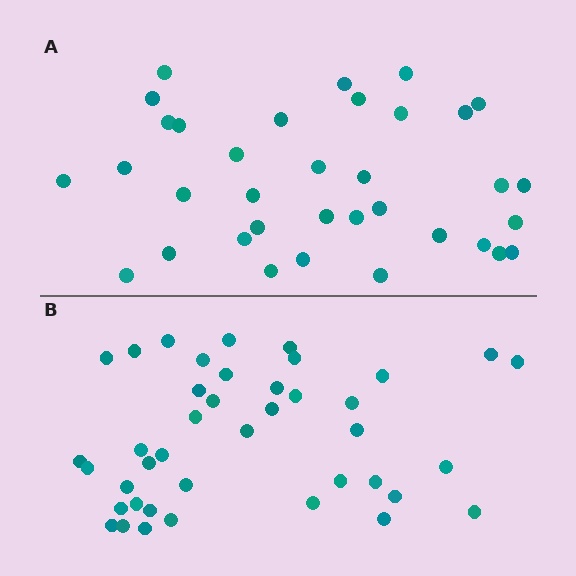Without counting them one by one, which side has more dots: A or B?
Region B (the bottom region) has more dots.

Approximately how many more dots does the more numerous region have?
Region B has about 6 more dots than region A.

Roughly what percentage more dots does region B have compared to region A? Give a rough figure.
About 15% more.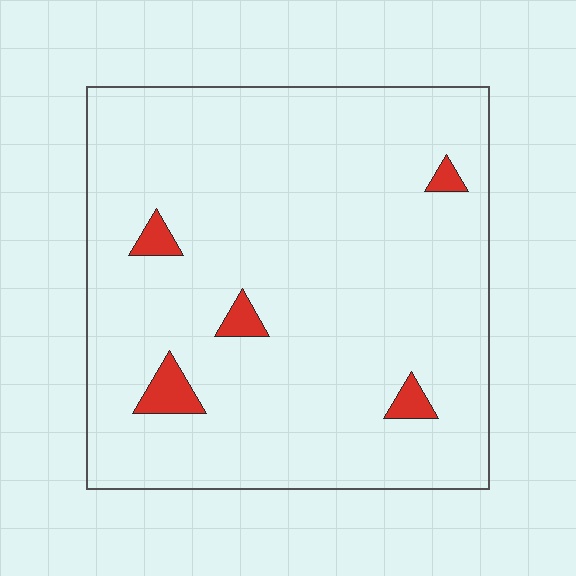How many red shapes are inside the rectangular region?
5.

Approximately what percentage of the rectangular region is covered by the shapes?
Approximately 5%.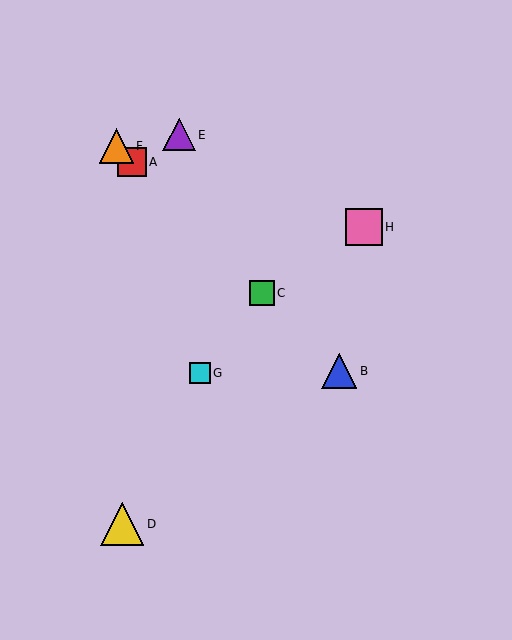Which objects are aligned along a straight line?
Objects A, B, C, F are aligned along a straight line.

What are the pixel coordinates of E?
Object E is at (179, 135).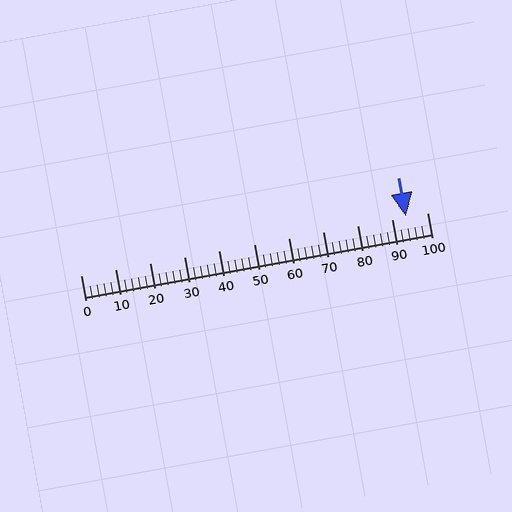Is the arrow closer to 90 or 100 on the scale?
The arrow is closer to 90.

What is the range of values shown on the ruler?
The ruler shows values from 0 to 100.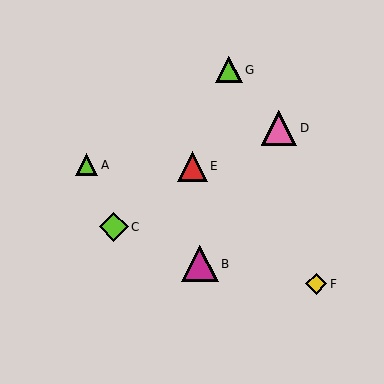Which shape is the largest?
The magenta triangle (labeled B) is the largest.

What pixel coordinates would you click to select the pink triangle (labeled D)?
Click at (279, 128) to select the pink triangle D.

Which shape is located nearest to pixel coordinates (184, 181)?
The red triangle (labeled E) at (192, 166) is nearest to that location.